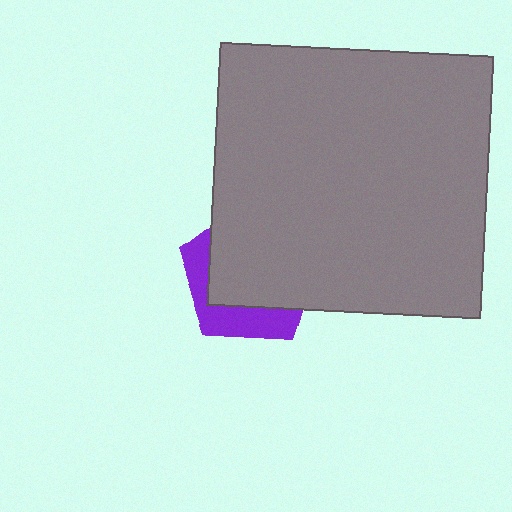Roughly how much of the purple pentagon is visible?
A small part of it is visible (roughly 32%).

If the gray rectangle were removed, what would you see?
You would see the complete purple pentagon.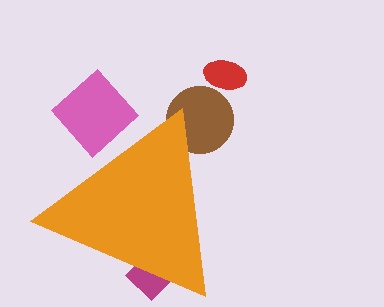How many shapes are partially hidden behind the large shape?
3 shapes are partially hidden.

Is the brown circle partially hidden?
Yes, the brown circle is partially hidden behind the orange triangle.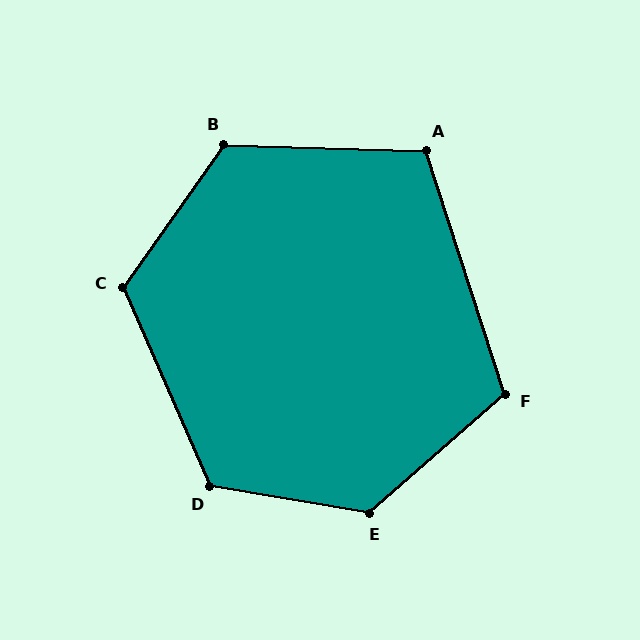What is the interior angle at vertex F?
Approximately 113 degrees (obtuse).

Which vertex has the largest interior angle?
E, at approximately 129 degrees.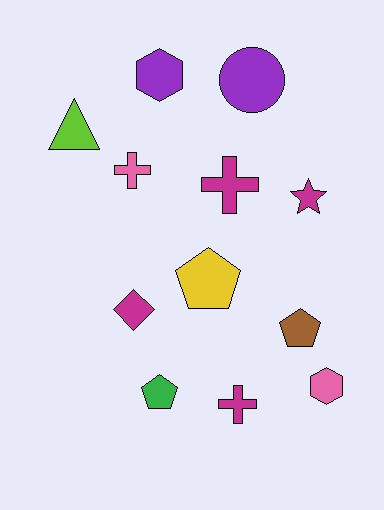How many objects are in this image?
There are 12 objects.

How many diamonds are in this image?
There is 1 diamond.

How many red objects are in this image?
There are no red objects.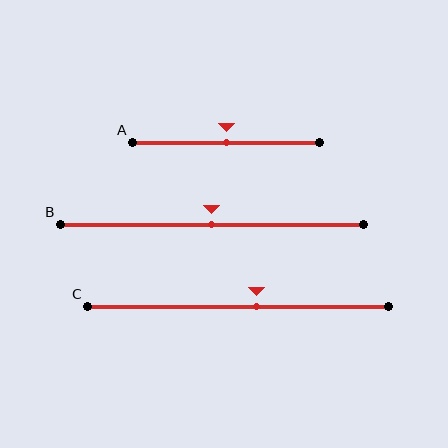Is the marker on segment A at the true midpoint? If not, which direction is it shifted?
Yes, the marker on segment A is at the true midpoint.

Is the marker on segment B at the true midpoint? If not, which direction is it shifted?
Yes, the marker on segment B is at the true midpoint.